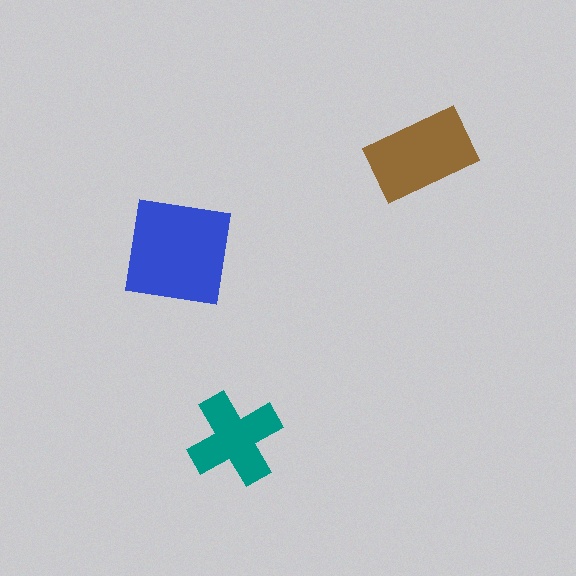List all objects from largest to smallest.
The blue square, the brown rectangle, the teal cross.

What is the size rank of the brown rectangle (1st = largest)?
2nd.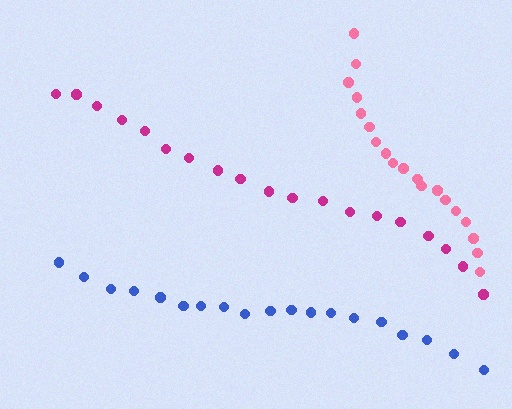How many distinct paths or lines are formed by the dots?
There are 3 distinct paths.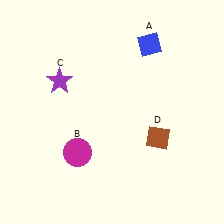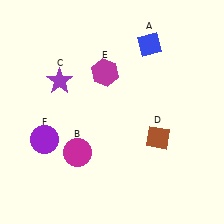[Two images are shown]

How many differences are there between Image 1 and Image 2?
There are 2 differences between the two images.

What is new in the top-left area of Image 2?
A magenta hexagon (E) was added in the top-left area of Image 2.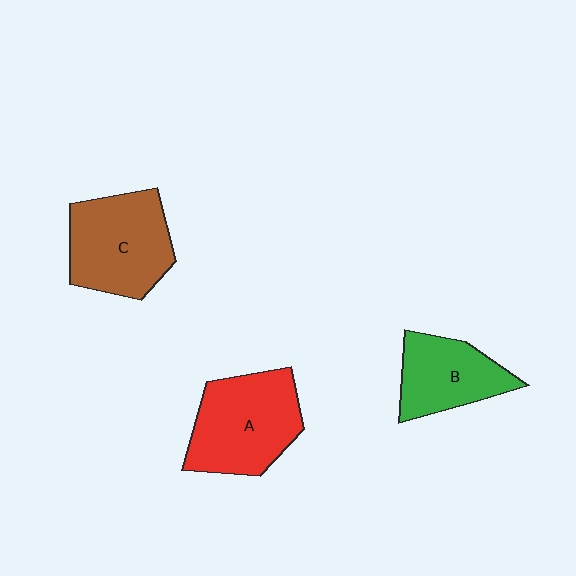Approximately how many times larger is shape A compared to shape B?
Approximately 1.4 times.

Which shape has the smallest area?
Shape B (green).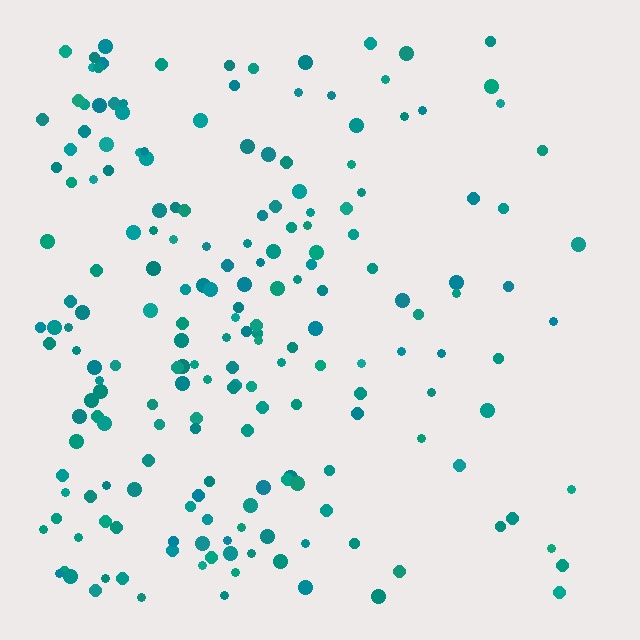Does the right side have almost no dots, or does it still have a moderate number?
Still a moderate number, just noticeably fewer than the left.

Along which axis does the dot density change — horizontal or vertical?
Horizontal.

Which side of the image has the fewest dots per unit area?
The right.